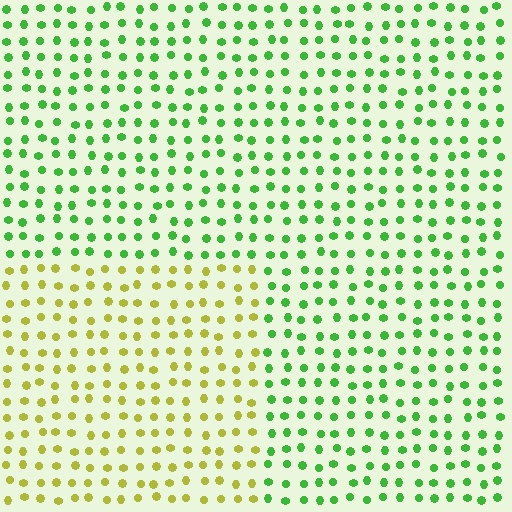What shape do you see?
I see a rectangle.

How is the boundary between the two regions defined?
The boundary is defined purely by a slight shift in hue (about 54 degrees). Spacing, size, and orientation are identical on both sides.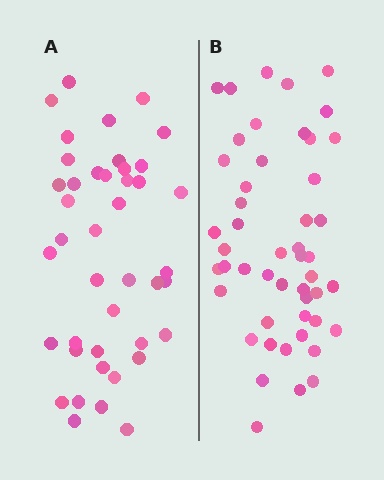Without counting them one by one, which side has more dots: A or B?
Region B (the right region) has more dots.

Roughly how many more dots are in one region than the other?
Region B has roughly 8 or so more dots than region A.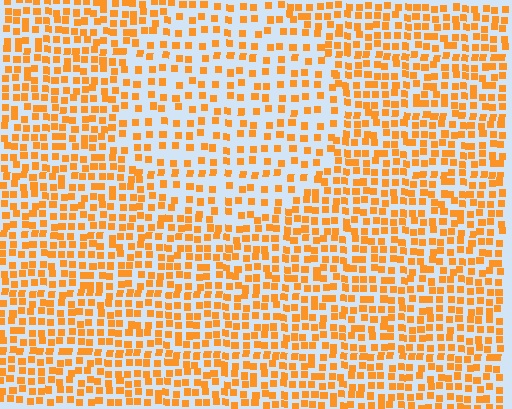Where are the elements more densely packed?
The elements are more densely packed outside the circle boundary.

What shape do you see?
I see a circle.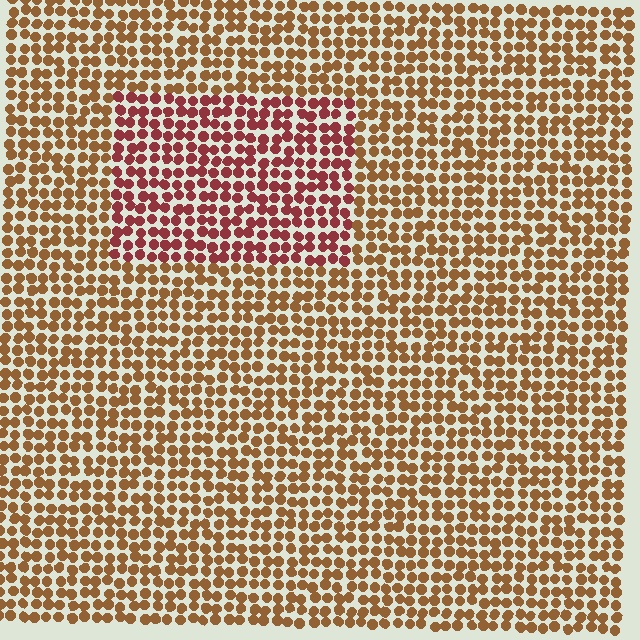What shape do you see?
I see a rectangle.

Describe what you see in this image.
The image is filled with small brown elements in a uniform arrangement. A rectangle-shaped region is visible where the elements are tinted to a slightly different hue, forming a subtle color boundary.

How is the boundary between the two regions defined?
The boundary is defined purely by a slight shift in hue (about 35 degrees). Spacing, size, and orientation are identical on both sides.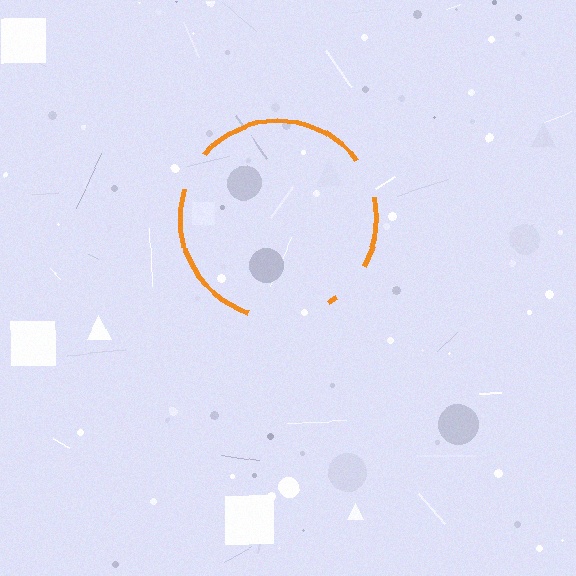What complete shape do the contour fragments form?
The contour fragments form a circle.